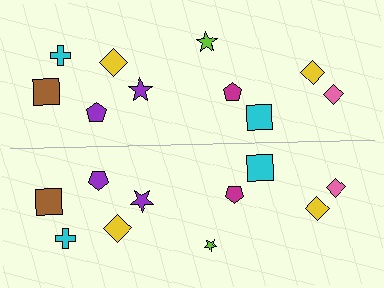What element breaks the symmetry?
The lime star on the bottom side has a different size than its mirror counterpart.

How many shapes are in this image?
There are 20 shapes in this image.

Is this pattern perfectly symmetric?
No, the pattern is not perfectly symmetric. The lime star on the bottom side has a different size than its mirror counterpart.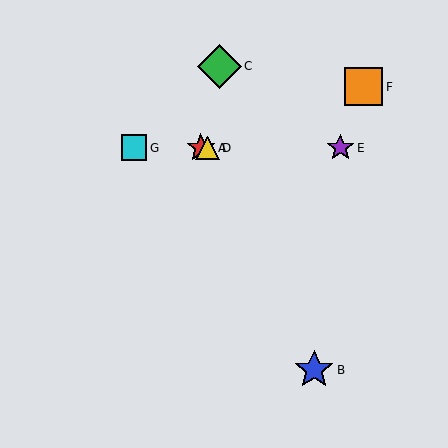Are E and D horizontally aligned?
Yes, both are at y≈148.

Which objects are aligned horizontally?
Objects A, D, E, G are aligned horizontally.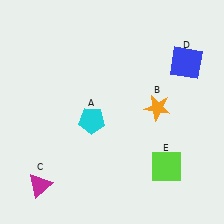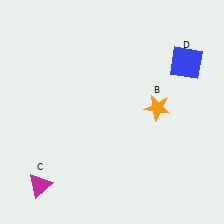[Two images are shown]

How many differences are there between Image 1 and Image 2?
There are 2 differences between the two images.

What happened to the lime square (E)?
The lime square (E) was removed in Image 2. It was in the bottom-right area of Image 1.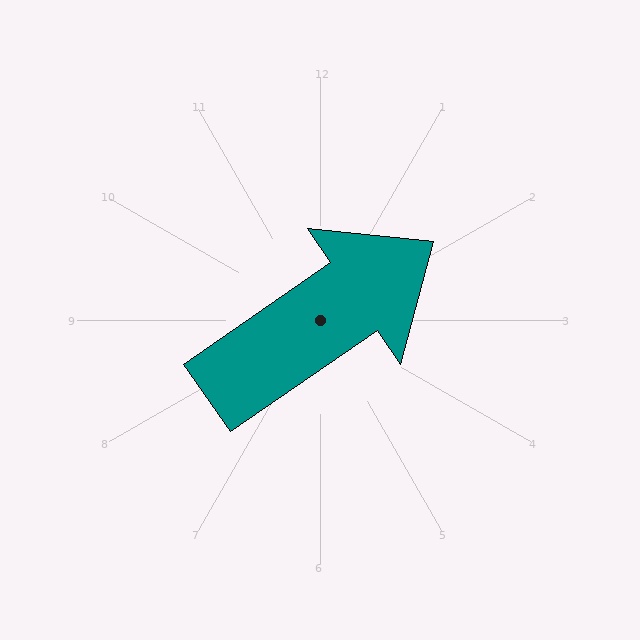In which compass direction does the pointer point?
Northeast.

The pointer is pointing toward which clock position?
Roughly 2 o'clock.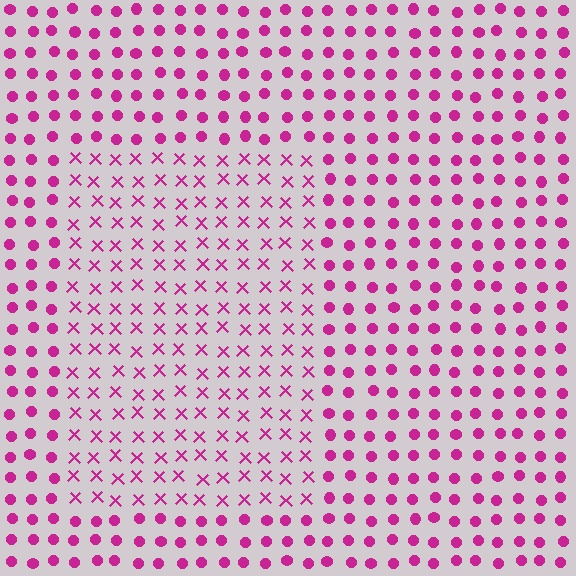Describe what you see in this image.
The image is filled with small magenta elements arranged in a uniform grid. A rectangle-shaped region contains X marks, while the surrounding area contains circles. The boundary is defined purely by the change in element shape.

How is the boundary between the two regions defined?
The boundary is defined by a change in element shape: X marks inside vs. circles outside. All elements share the same color and spacing.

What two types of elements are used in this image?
The image uses X marks inside the rectangle region and circles outside it.